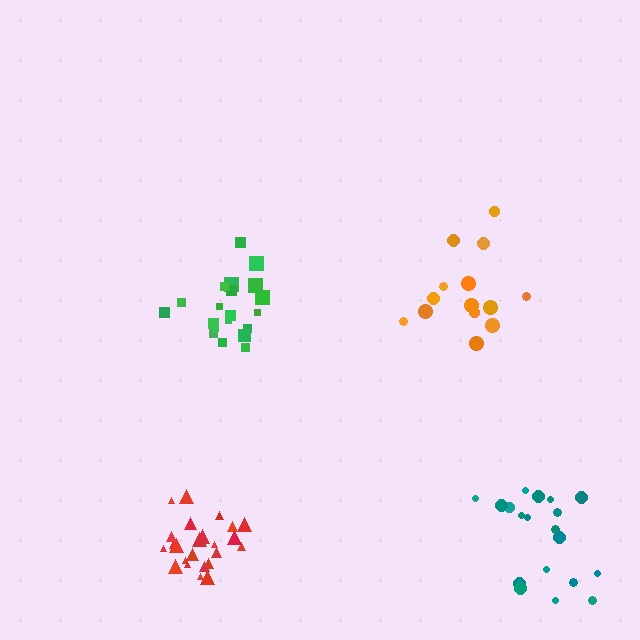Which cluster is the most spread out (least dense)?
Teal.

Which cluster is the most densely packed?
Red.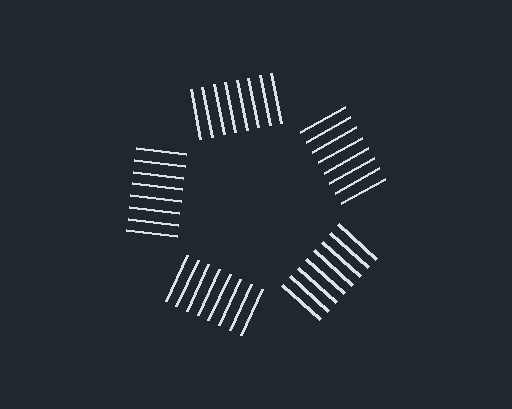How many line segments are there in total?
40 — 8 along each of the 5 edges.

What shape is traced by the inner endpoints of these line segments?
An illusory pentagon — the line segments terminate on its edges but no continuous stroke is drawn.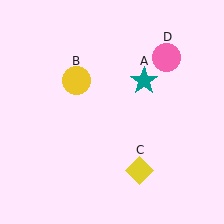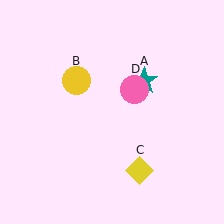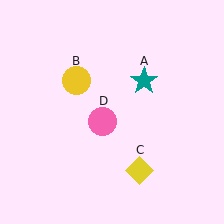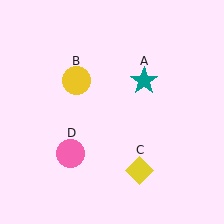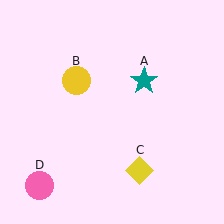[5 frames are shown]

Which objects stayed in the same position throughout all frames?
Teal star (object A) and yellow circle (object B) and yellow diamond (object C) remained stationary.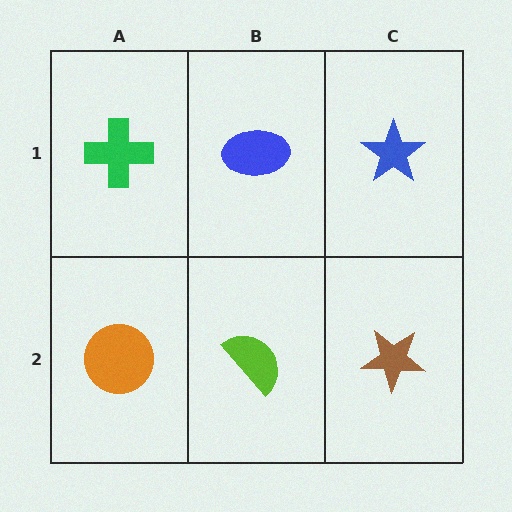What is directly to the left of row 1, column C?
A blue ellipse.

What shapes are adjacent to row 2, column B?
A blue ellipse (row 1, column B), an orange circle (row 2, column A), a brown star (row 2, column C).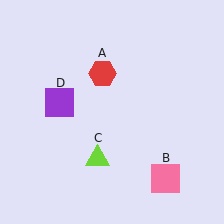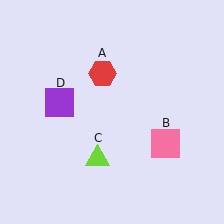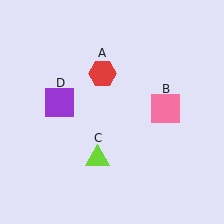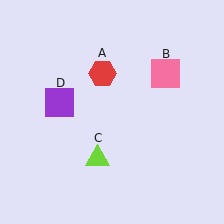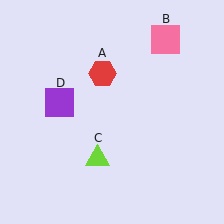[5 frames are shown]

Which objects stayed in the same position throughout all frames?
Red hexagon (object A) and lime triangle (object C) and purple square (object D) remained stationary.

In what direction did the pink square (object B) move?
The pink square (object B) moved up.